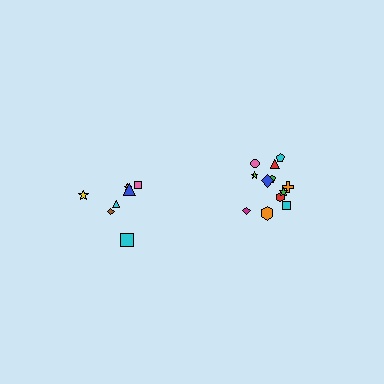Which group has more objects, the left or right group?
The right group.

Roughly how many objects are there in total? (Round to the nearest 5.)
Roughly 20 objects in total.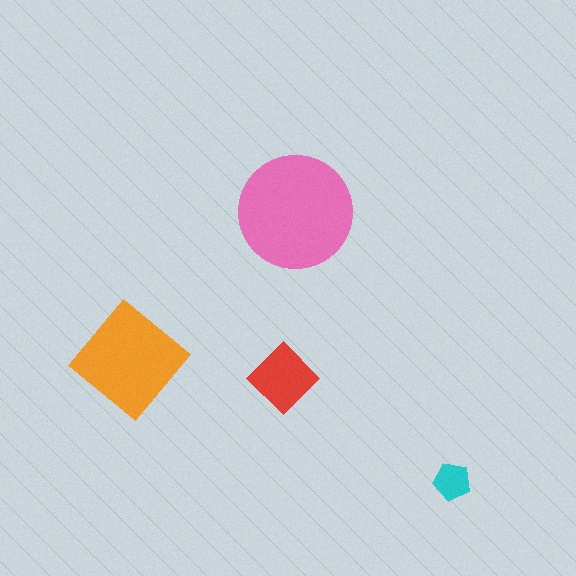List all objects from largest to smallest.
The pink circle, the orange diamond, the red diamond, the cyan pentagon.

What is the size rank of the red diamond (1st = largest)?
3rd.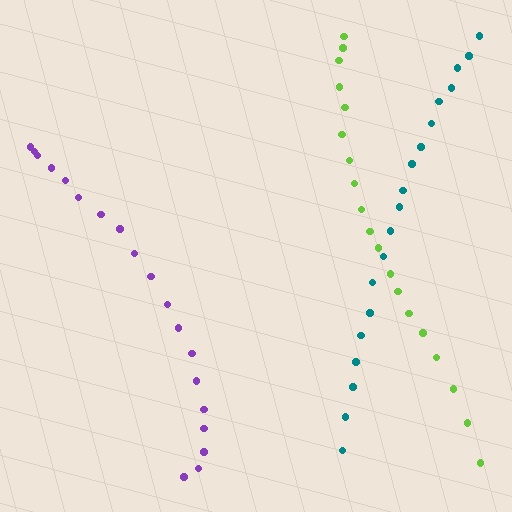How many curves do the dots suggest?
There are 3 distinct paths.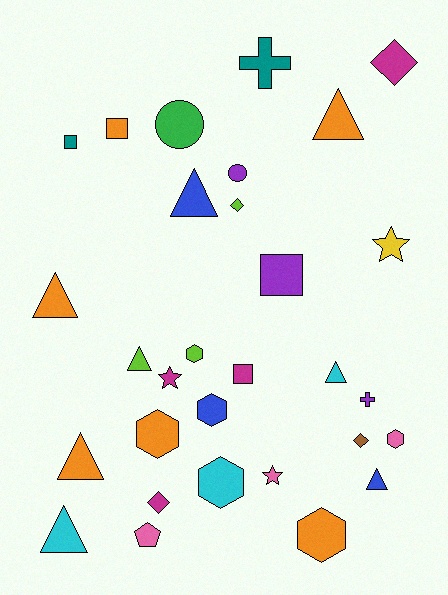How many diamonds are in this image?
There are 4 diamonds.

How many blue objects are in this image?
There are 3 blue objects.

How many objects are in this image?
There are 30 objects.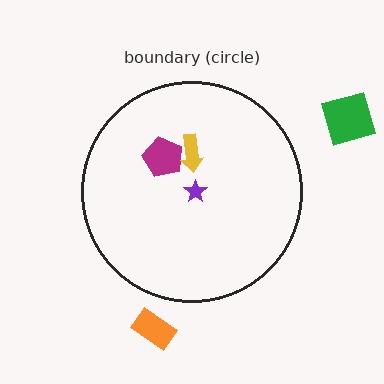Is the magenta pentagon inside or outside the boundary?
Inside.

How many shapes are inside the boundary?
3 inside, 2 outside.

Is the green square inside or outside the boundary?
Outside.